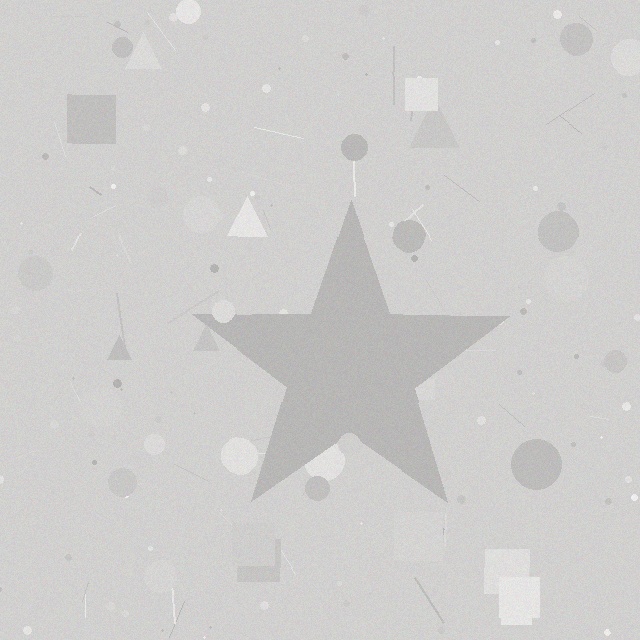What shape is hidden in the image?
A star is hidden in the image.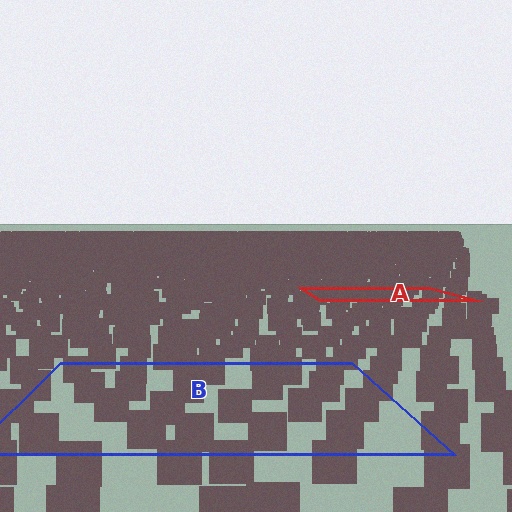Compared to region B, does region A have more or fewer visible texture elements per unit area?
Region A has more texture elements per unit area — they are packed more densely because it is farther away.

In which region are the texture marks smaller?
The texture marks are smaller in region A, because it is farther away.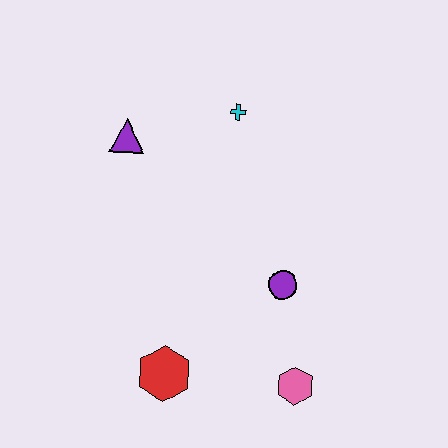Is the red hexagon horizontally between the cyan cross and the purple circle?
No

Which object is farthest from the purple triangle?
The pink hexagon is farthest from the purple triangle.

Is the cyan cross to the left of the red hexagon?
No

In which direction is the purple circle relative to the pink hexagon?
The purple circle is above the pink hexagon.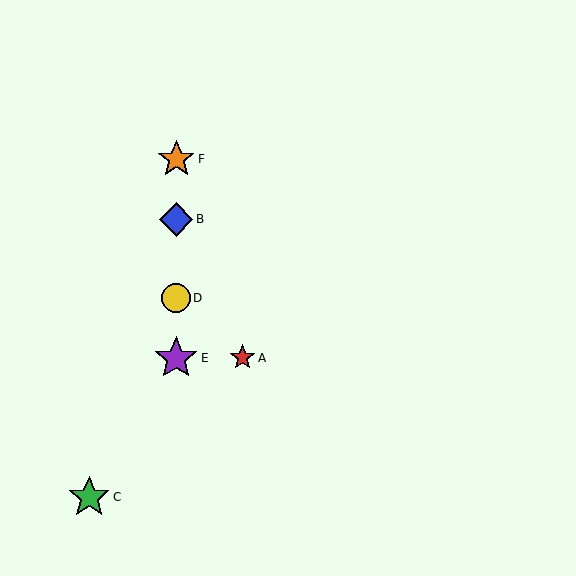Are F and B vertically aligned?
Yes, both are at x≈176.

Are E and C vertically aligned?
No, E is at x≈176 and C is at x≈89.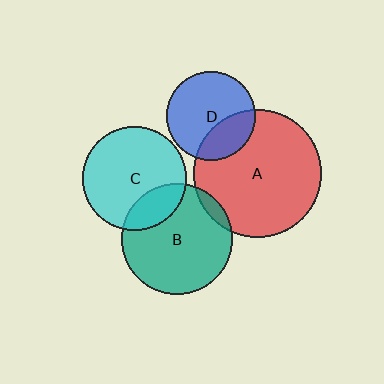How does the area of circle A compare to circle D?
Approximately 2.1 times.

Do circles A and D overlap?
Yes.